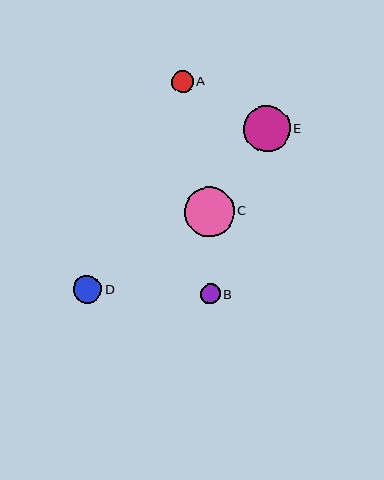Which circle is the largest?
Circle C is the largest with a size of approximately 50 pixels.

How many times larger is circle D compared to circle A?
Circle D is approximately 1.3 times the size of circle A.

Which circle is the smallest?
Circle B is the smallest with a size of approximately 20 pixels.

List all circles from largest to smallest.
From largest to smallest: C, E, D, A, B.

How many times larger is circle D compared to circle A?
Circle D is approximately 1.3 times the size of circle A.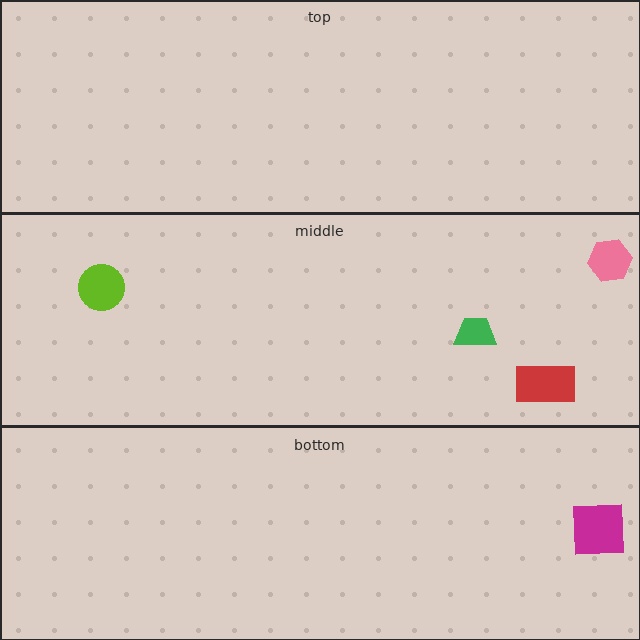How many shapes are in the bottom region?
1.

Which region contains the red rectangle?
The middle region.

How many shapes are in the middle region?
4.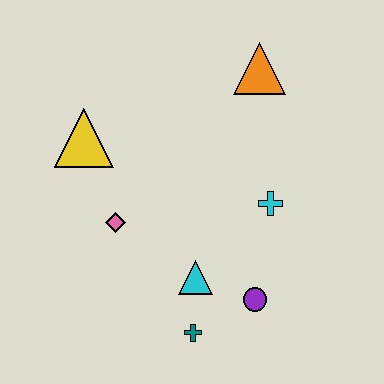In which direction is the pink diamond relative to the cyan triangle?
The pink diamond is to the left of the cyan triangle.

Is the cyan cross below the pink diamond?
No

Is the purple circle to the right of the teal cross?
Yes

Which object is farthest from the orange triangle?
The teal cross is farthest from the orange triangle.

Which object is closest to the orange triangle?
The cyan cross is closest to the orange triangle.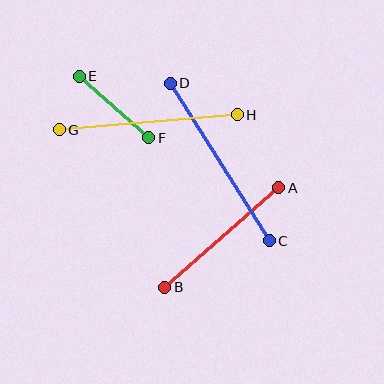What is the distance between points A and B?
The distance is approximately 151 pixels.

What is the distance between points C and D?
The distance is approximately 186 pixels.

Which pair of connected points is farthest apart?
Points C and D are farthest apart.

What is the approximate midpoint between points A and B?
The midpoint is at approximately (222, 238) pixels.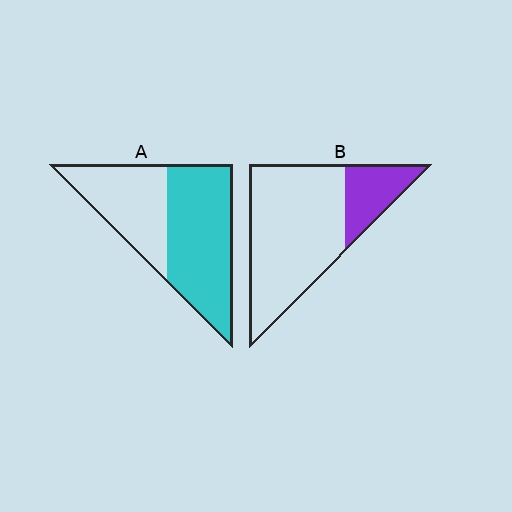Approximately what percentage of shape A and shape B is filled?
A is approximately 60% and B is approximately 25%.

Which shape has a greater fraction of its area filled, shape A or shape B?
Shape A.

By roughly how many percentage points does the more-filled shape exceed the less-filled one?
By roughly 35 percentage points (A over B).